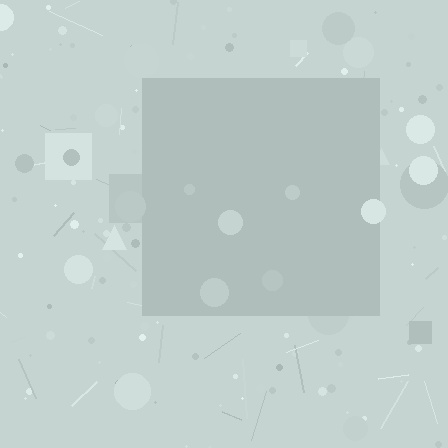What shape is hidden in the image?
A square is hidden in the image.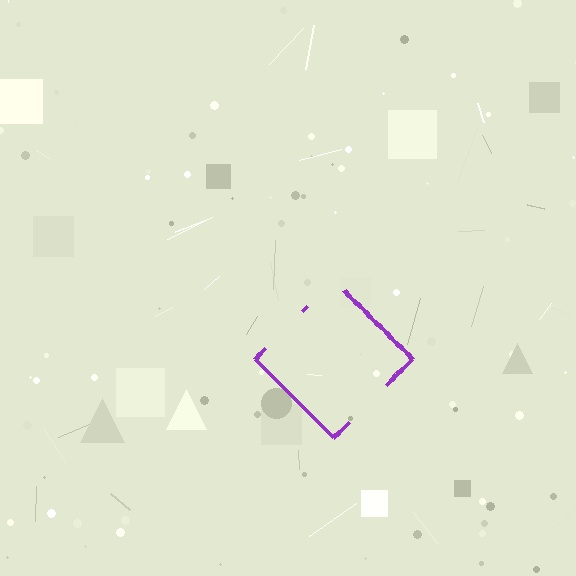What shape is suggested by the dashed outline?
The dashed outline suggests a diamond.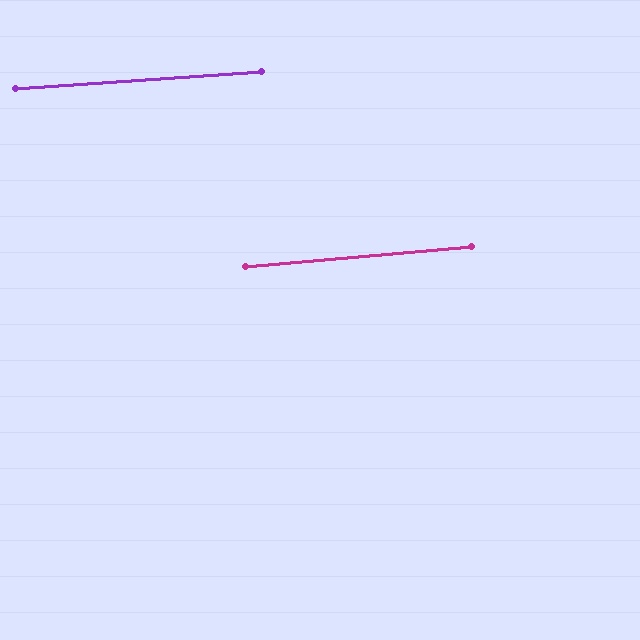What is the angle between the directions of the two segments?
Approximately 1 degree.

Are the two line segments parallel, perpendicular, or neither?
Parallel — their directions differ by only 1.2°.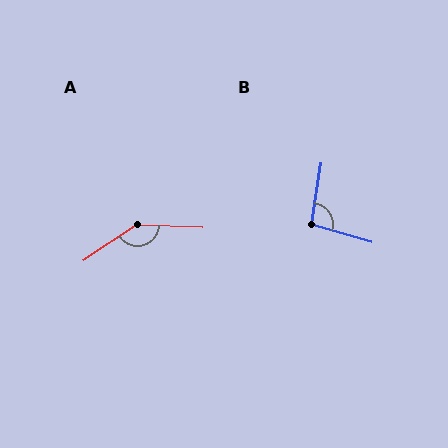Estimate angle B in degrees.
Approximately 97 degrees.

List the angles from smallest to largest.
B (97°), A (144°).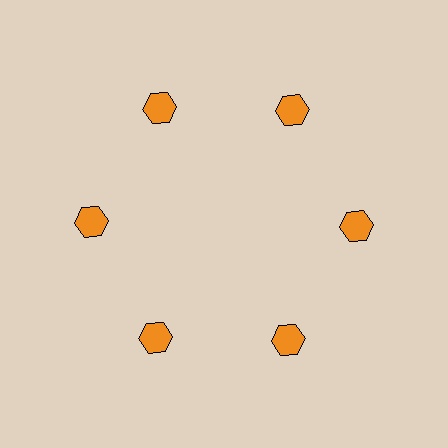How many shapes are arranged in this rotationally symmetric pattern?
There are 6 shapes, arranged in 6 groups of 1.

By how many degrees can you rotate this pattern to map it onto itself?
The pattern maps onto itself every 60 degrees of rotation.